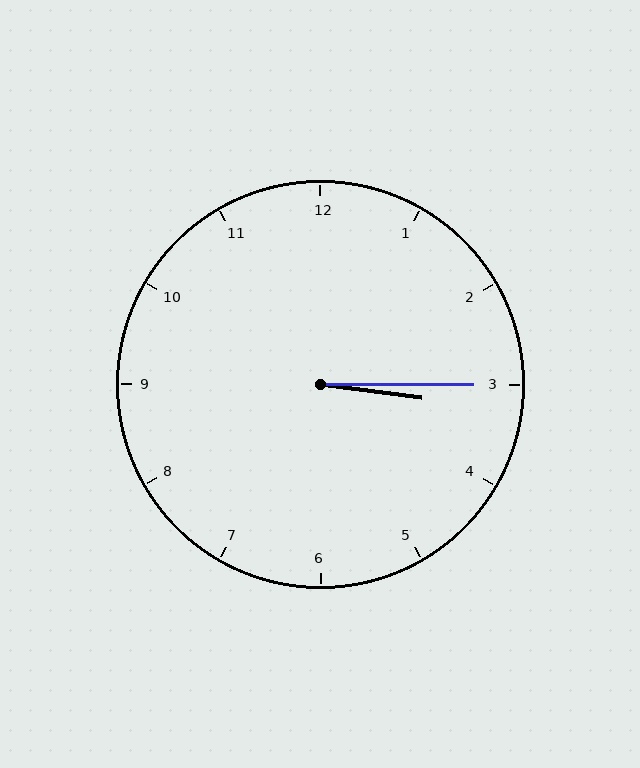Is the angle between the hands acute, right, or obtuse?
It is acute.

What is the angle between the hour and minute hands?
Approximately 8 degrees.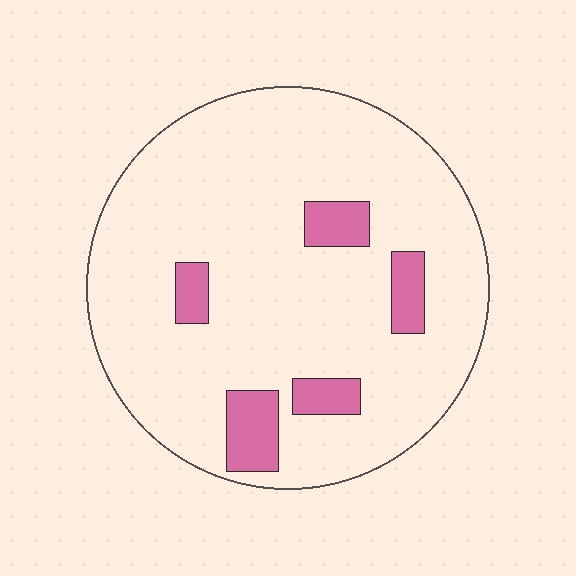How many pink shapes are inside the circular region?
5.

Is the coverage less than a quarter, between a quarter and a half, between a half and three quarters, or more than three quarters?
Less than a quarter.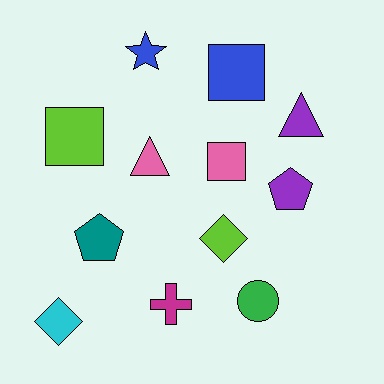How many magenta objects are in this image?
There is 1 magenta object.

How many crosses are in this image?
There is 1 cross.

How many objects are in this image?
There are 12 objects.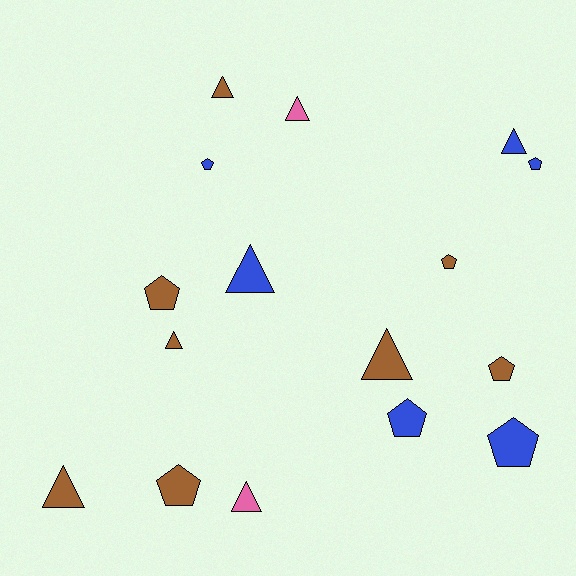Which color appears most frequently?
Brown, with 8 objects.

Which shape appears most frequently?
Pentagon, with 8 objects.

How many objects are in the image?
There are 16 objects.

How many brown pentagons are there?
There are 4 brown pentagons.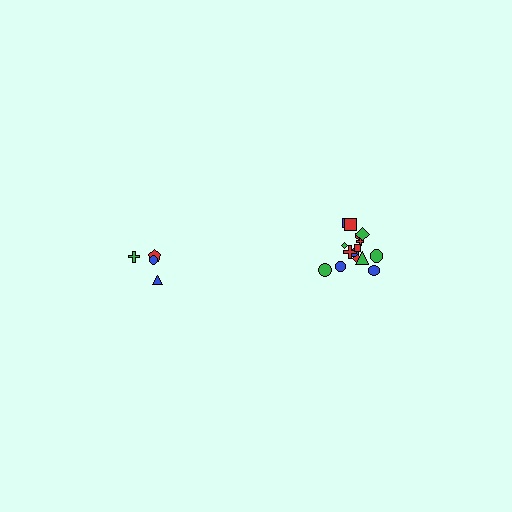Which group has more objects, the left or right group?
The right group.